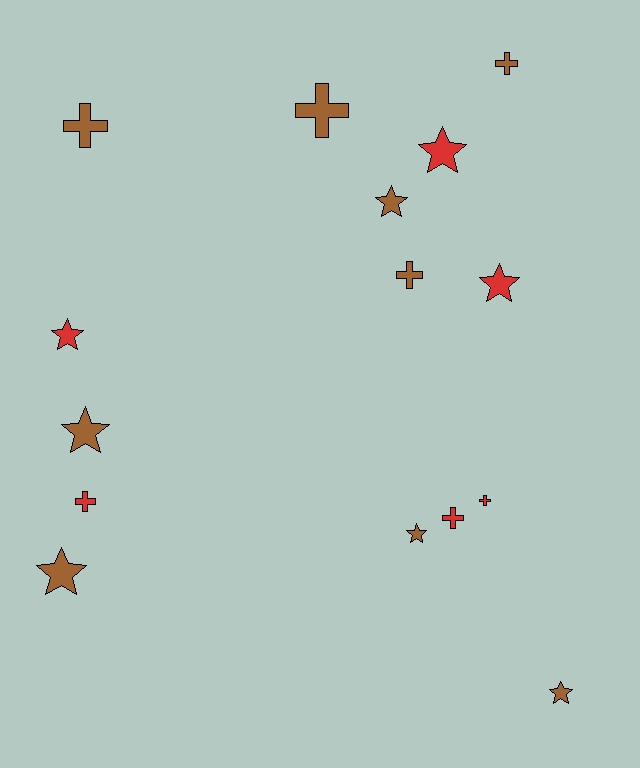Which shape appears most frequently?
Star, with 8 objects.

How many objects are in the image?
There are 15 objects.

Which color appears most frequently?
Brown, with 9 objects.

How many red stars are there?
There are 3 red stars.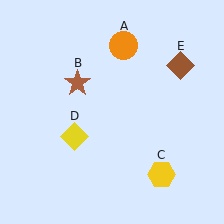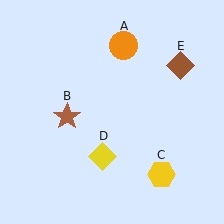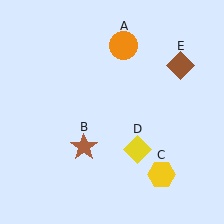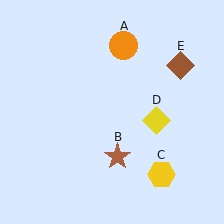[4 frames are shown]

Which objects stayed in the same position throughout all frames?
Orange circle (object A) and yellow hexagon (object C) and brown diamond (object E) remained stationary.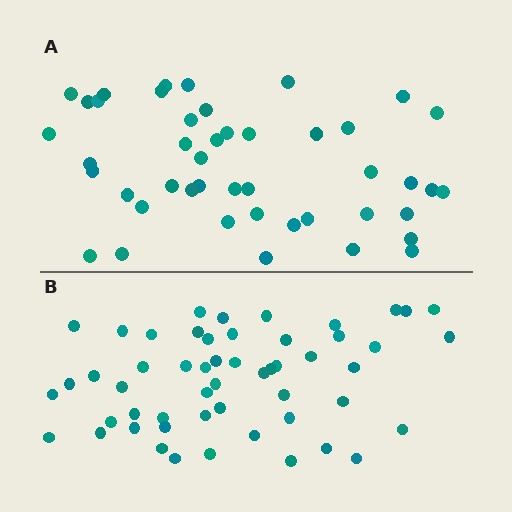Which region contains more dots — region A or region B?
Region B (the bottom region) has more dots.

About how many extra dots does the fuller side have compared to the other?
Region B has roughly 8 or so more dots than region A.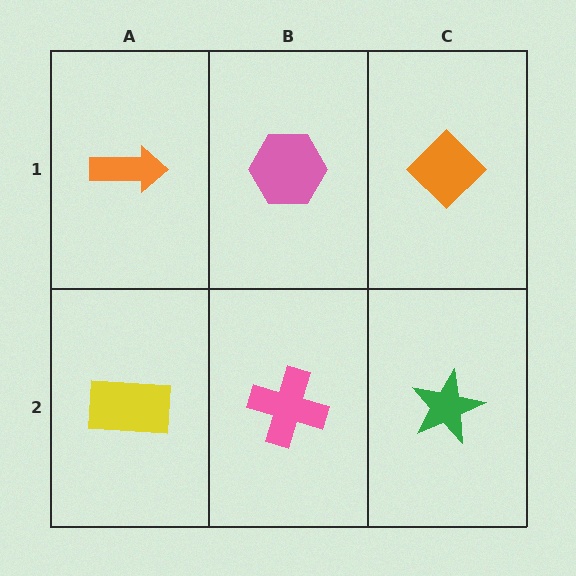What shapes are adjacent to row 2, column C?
An orange diamond (row 1, column C), a pink cross (row 2, column B).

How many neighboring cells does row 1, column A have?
2.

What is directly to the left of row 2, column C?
A pink cross.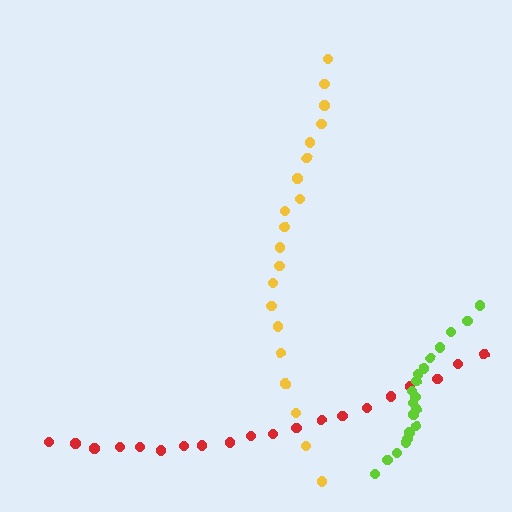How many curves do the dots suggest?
There are 3 distinct paths.